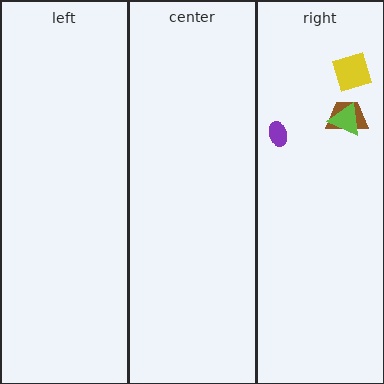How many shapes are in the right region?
4.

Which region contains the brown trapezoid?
The right region.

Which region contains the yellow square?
The right region.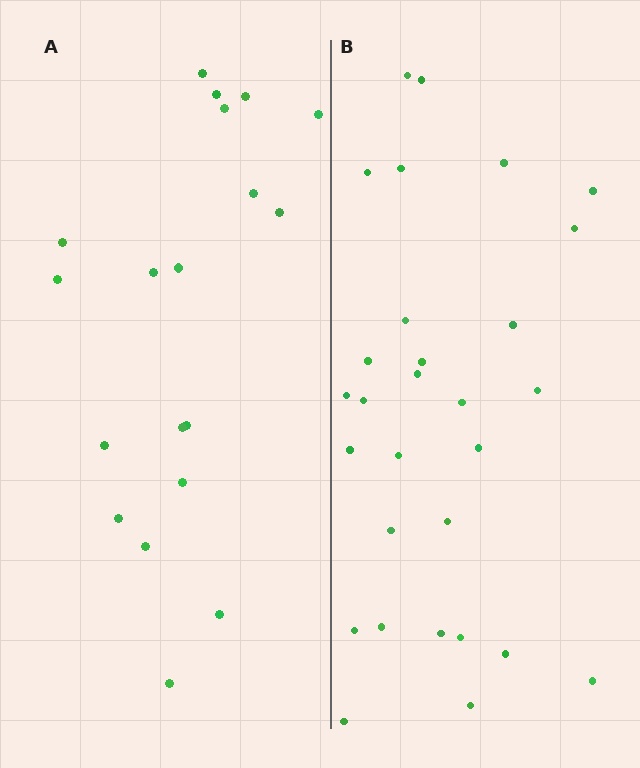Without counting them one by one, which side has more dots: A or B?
Region B (the right region) has more dots.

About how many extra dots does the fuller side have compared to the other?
Region B has roughly 10 or so more dots than region A.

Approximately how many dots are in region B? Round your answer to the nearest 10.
About 30 dots. (The exact count is 29, which rounds to 30.)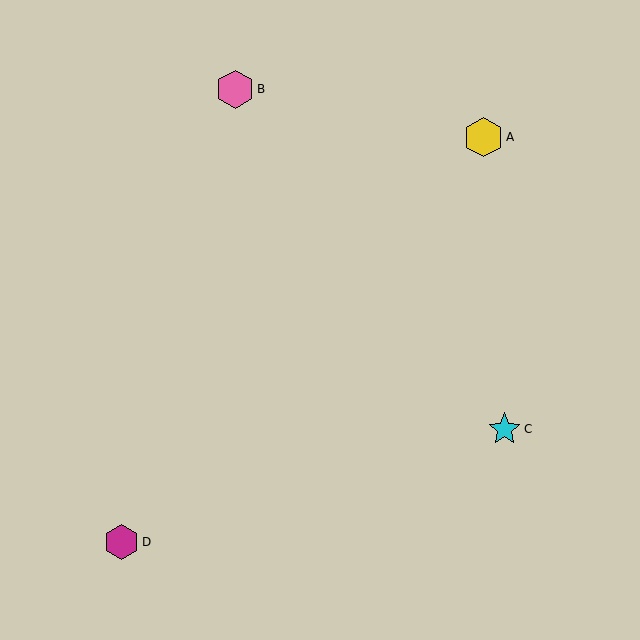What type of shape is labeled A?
Shape A is a yellow hexagon.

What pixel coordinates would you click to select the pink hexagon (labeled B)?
Click at (235, 89) to select the pink hexagon B.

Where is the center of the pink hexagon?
The center of the pink hexagon is at (235, 89).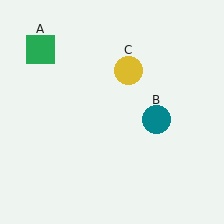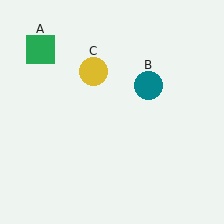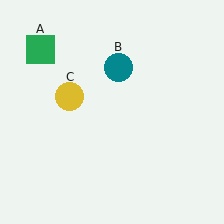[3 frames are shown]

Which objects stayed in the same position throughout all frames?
Green square (object A) remained stationary.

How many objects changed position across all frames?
2 objects changed position: teal circle (object B), yellow circle (object C).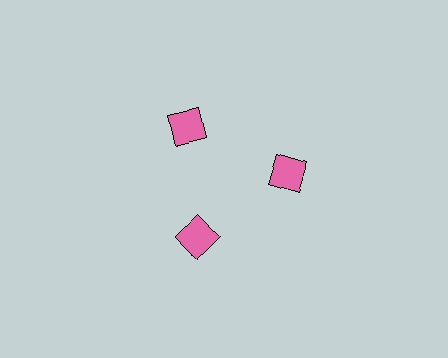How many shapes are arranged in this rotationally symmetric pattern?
There are 3 shapes, arranged in 3 groups of 1.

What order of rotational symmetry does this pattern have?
This pattern has 3-fold rotational symmetry.